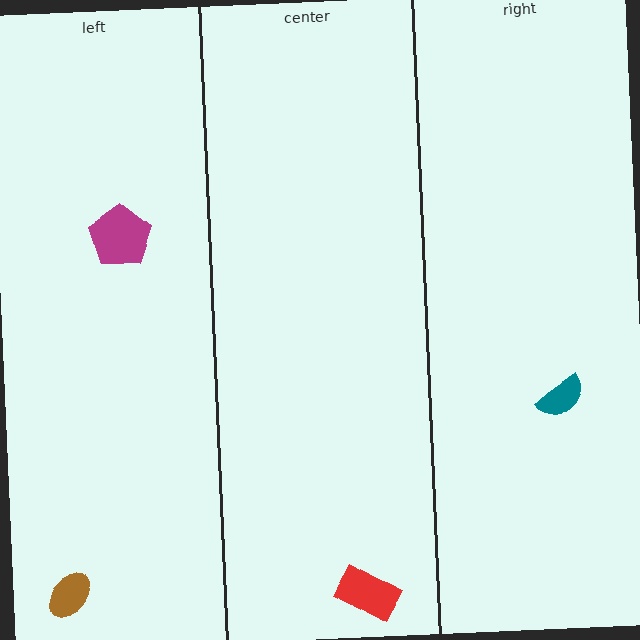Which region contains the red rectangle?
The center region.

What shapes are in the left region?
The brown ellipse, the magenta pentagon.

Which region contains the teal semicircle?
The right region.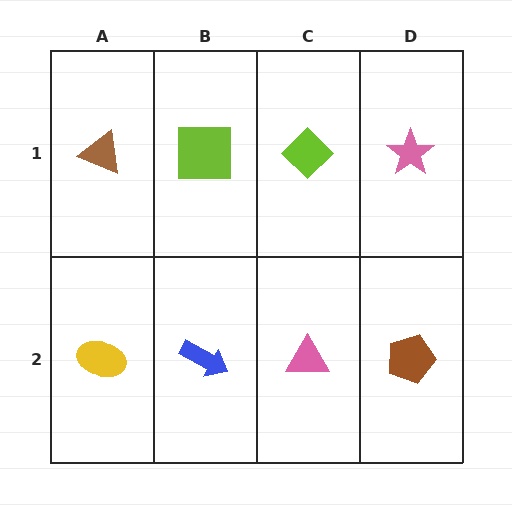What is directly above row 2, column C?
A lime diamond.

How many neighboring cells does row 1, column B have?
3.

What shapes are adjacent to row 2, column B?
A lime square (row 1, column B), a yellow ellipse (row 2, column A), a pink triangle (row 2, column C).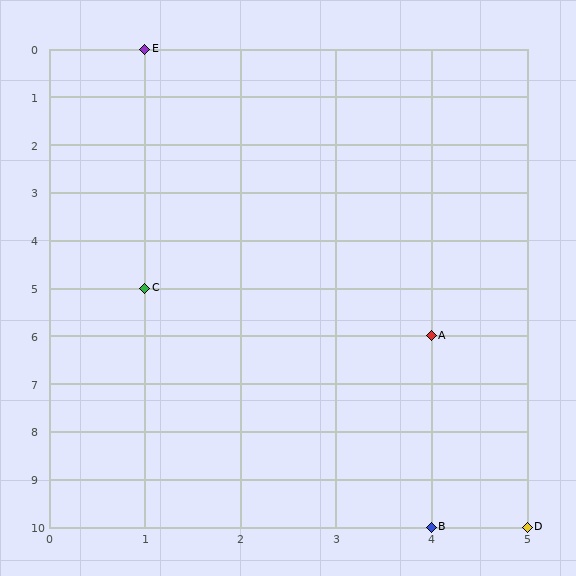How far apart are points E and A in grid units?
Points E and A are 3 columns and 6 rows apart (about 6.7 grid units diagonally).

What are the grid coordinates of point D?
Point D is at grid coordinates (5, 10).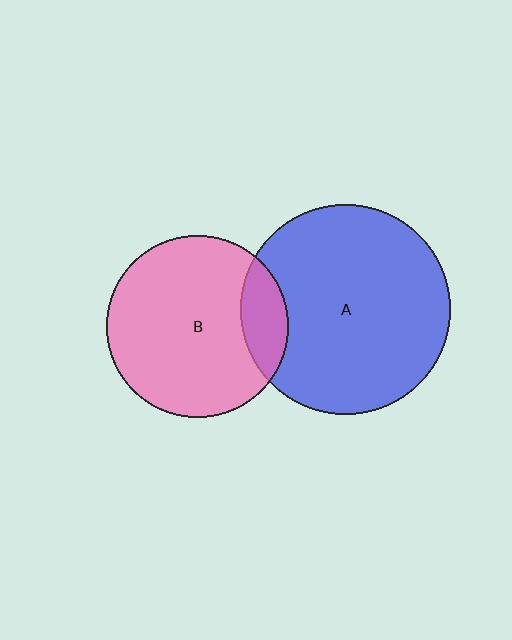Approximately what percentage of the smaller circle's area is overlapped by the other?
Approximately 15%.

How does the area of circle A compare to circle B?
Approximately 1.3 times.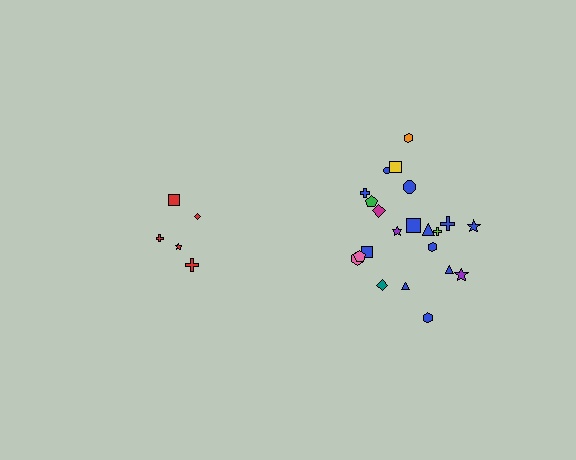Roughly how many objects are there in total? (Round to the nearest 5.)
Roughly 25 objects in total.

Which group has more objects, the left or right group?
The right group.